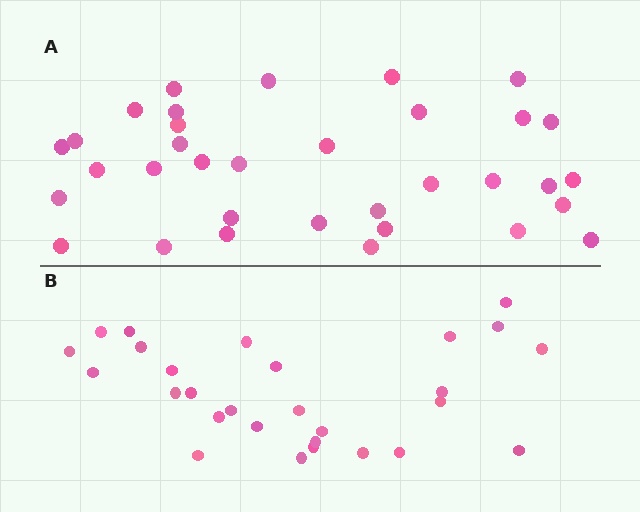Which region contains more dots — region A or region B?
Region A (the top region) has more dots.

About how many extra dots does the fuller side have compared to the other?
Region A has about 6 more dots than region B.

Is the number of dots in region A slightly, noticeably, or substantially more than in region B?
Region A has only slightly more — the two regions are fairly close. The ratio is roughly 1.2 to 1.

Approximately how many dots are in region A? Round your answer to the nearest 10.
About 30 dots. (The exact count is 34, which rounds to 30.)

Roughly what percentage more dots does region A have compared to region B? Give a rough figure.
About 20% more.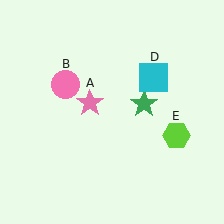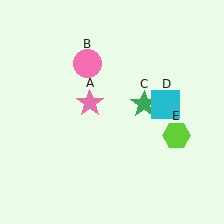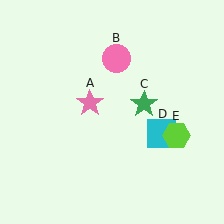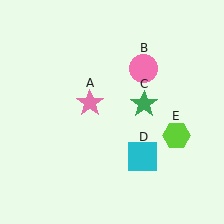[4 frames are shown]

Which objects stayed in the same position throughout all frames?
Pink star (object A) and green star (object C) and lime hexagon (object E) remained stationary.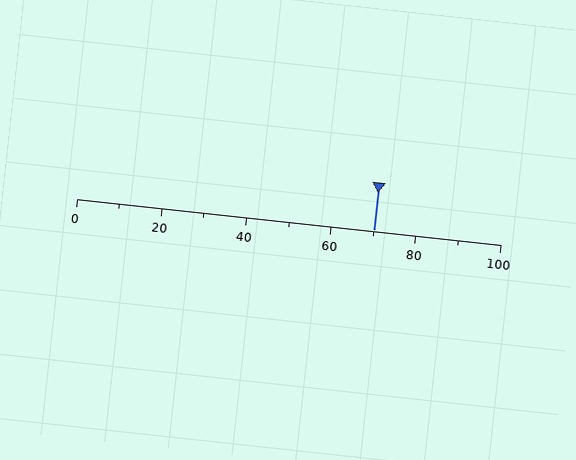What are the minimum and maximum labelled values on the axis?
The axis runs from 0 to 100.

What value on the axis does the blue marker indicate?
The marker indicates approximately 70.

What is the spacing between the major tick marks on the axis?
The major ticks are spaced 20 apart.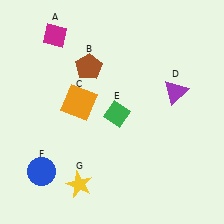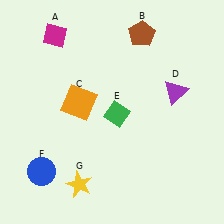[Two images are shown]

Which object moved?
The brown pentagon (B) moved right.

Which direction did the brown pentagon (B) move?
The brown pentagon (B) moved right.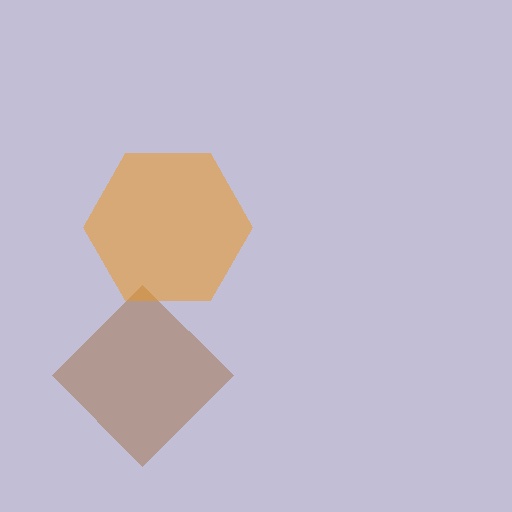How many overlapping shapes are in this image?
There are 2 overlapping shapes in the image.